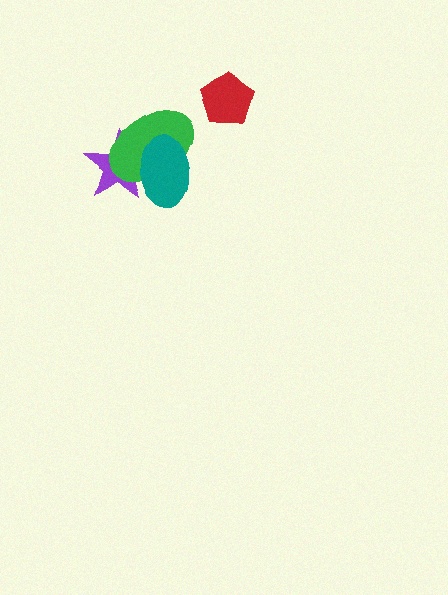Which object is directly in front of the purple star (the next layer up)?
The green ellipse is directly in front of the purple star.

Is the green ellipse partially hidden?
Yes, it is partially covered by another shape.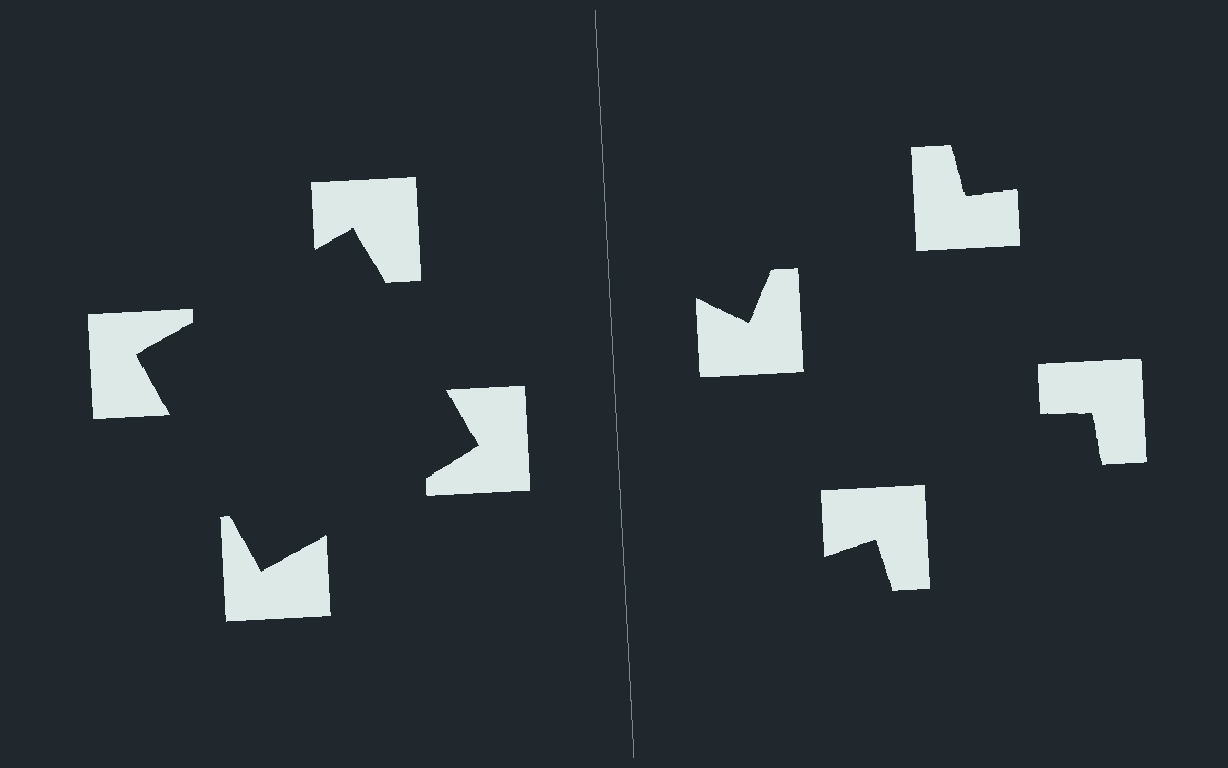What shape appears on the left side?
An illusory square.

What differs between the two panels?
The notched squares are positioned identically on both sides; only the wedge orientations differ. On the left they align to a square; on the right they are misaligned.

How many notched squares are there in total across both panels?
8 — 4 on each side.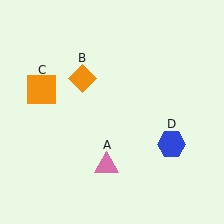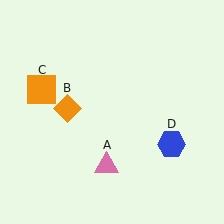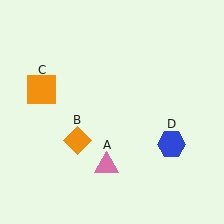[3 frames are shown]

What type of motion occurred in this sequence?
The orange diamond (object B) rotated counterclockwise around the center of the scene.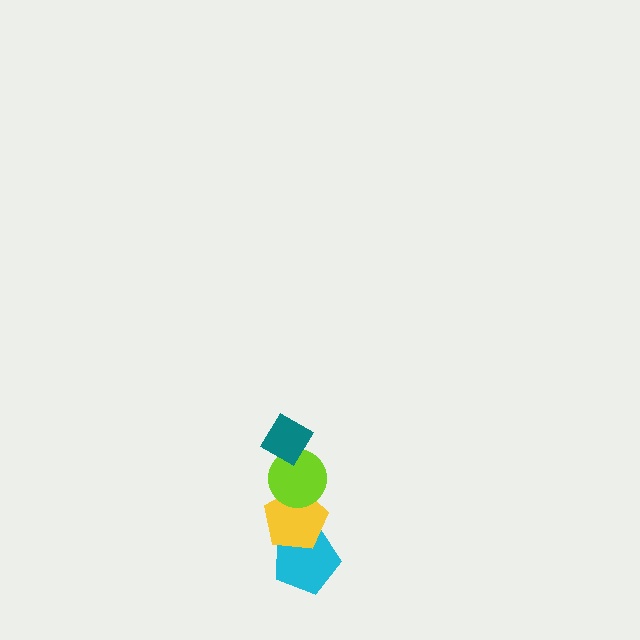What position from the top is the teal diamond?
The teal diamond is 1st from the top.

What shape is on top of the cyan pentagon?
The yellow pentagon is on top of the cyan pentagon.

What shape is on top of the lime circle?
The teal diamond is on top of the lime circle.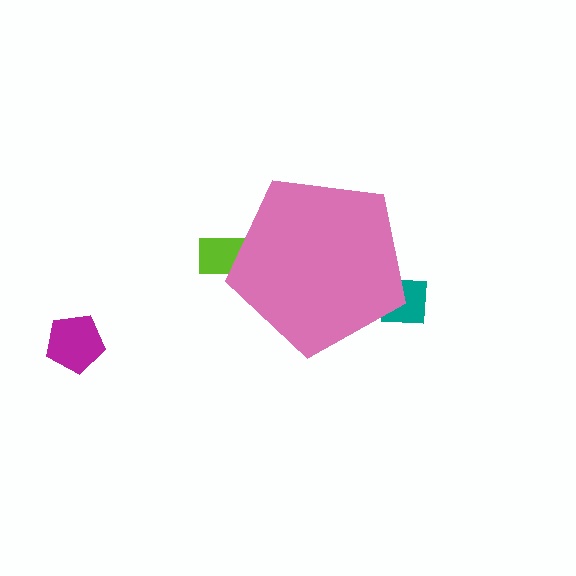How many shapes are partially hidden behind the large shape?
2 shapes are partially hidden.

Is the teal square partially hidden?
Yes, the teal square is partially hidden behind the pink pentagon.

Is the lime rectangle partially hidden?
Yes, the lime rectangle is partially hidden behind the pink pentagon.